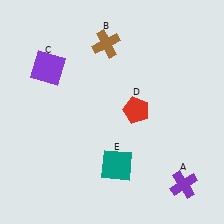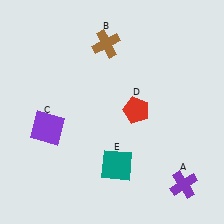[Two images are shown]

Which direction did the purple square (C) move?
The purple square (C) moved down.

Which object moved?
The purple square (C) moved down.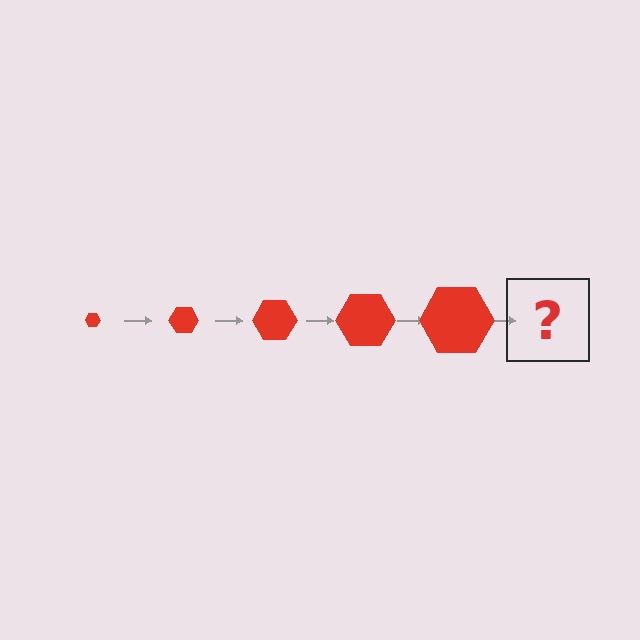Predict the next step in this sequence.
The next step is a red hexagon, larger than the previous one.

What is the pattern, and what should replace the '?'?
The pattern is that the hexagon gets progressively larger each step. The '?' should be a red hexagon, larger than the previous one.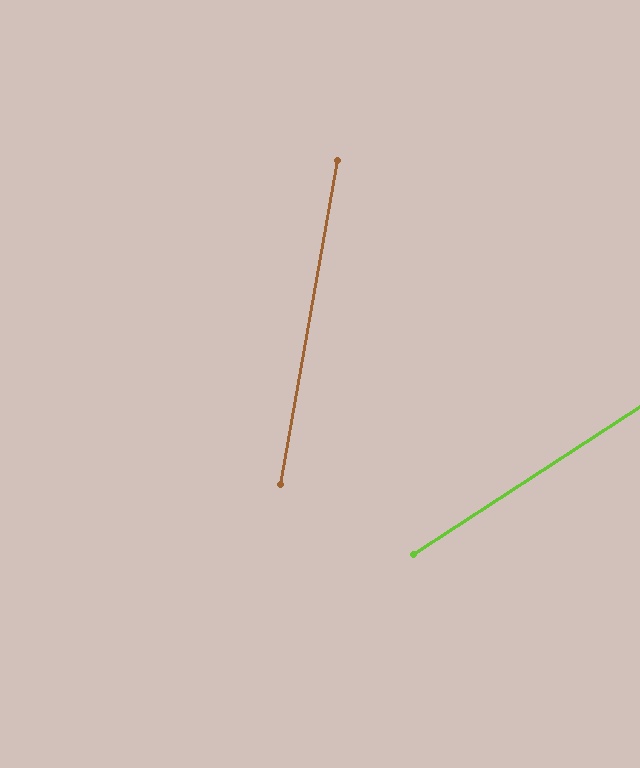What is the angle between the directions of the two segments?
Approximately 47 degrees.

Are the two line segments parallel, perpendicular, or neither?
Neither parallel nor perpendicular — they differ by about 47°.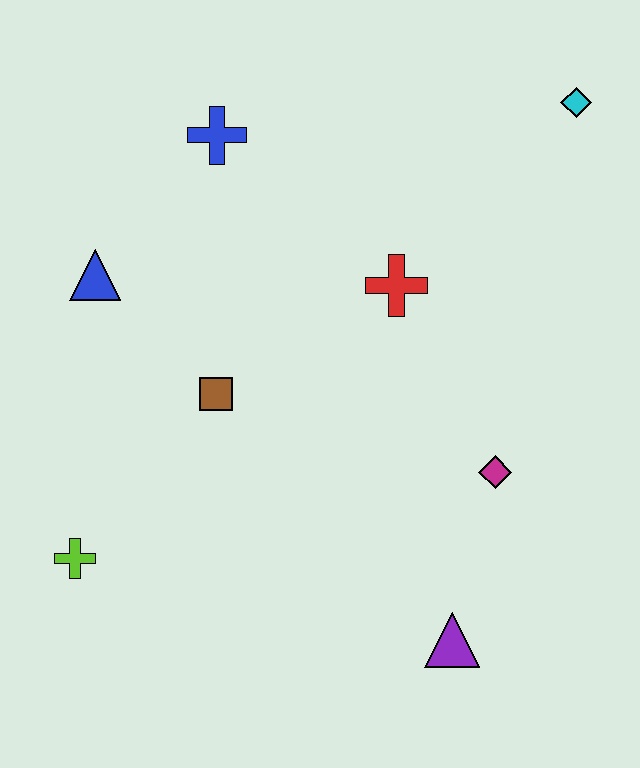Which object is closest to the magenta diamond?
The purple triangle is closest to the magenta diamond.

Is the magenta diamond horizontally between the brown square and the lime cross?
No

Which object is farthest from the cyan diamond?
The lime cross is farthest from the cyan diamond.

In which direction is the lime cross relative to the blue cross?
The lime cross is below the blue cross.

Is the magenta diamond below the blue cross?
Yes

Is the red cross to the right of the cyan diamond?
No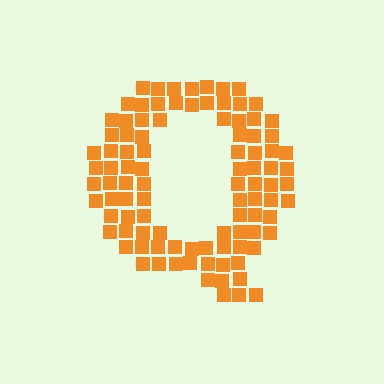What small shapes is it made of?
It is made of small squares.